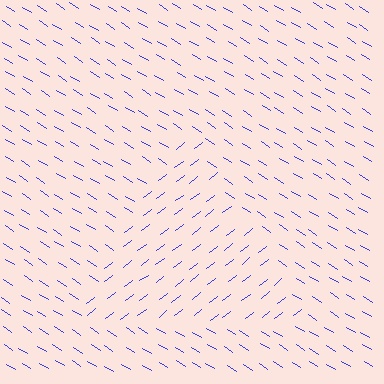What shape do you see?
I see a triangle.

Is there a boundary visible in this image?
Yes, there is a texture boundary formed by a change in line orientation.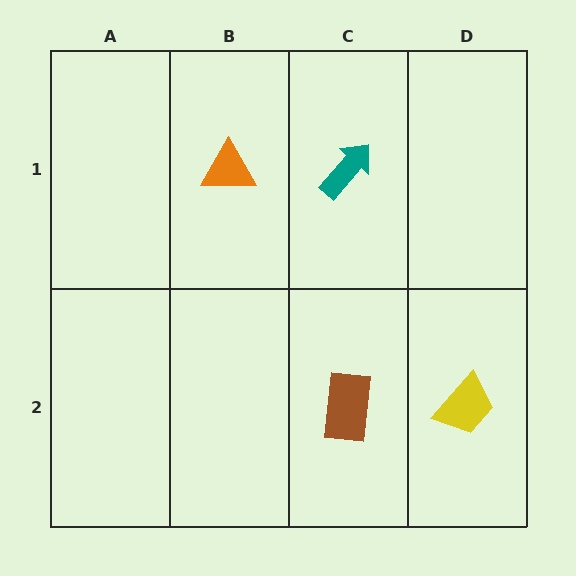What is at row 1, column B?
An orange triangle.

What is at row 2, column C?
A brown rectangle.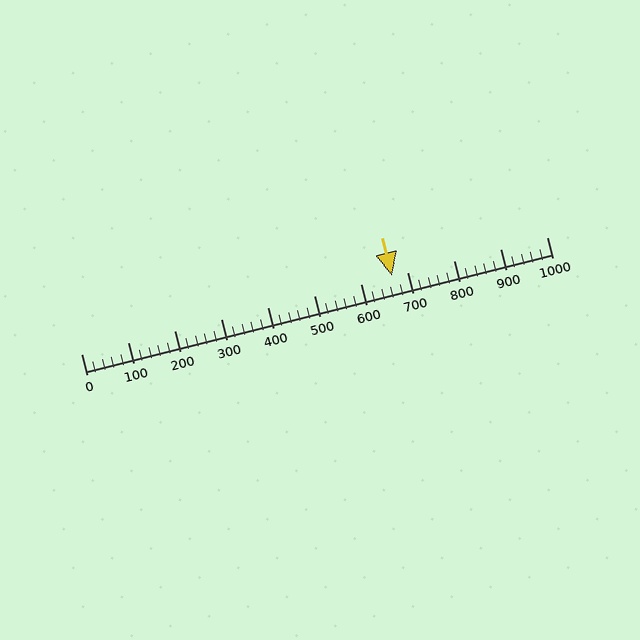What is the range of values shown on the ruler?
The ruler shows values from 0 to 1000.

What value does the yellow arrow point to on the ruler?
The yellow arrow points to approximately 667.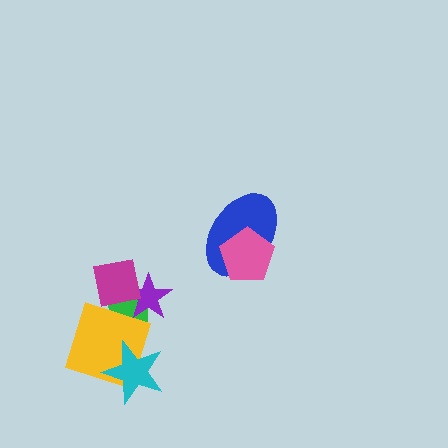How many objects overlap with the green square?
3 objects overlap with the green square.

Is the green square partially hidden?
Yes, it is partially covered by another shape.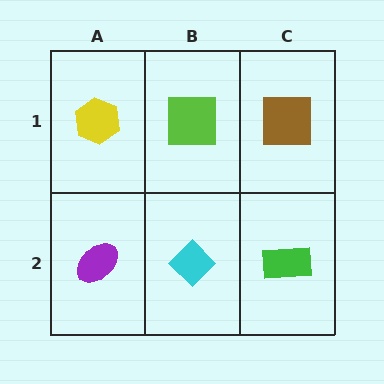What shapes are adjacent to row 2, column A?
A yellow hexagon (row 1, column A), a cyan diamond (row 2, column B).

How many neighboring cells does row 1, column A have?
2.